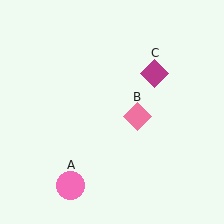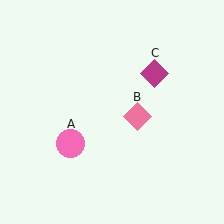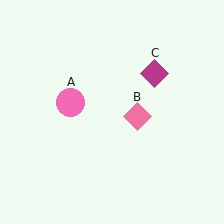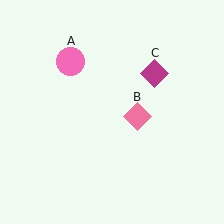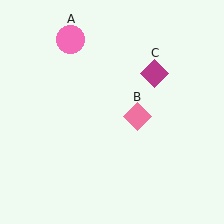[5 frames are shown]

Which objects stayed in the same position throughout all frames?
Pink diamond (object B) and magenta diamond (object C) remained stationary.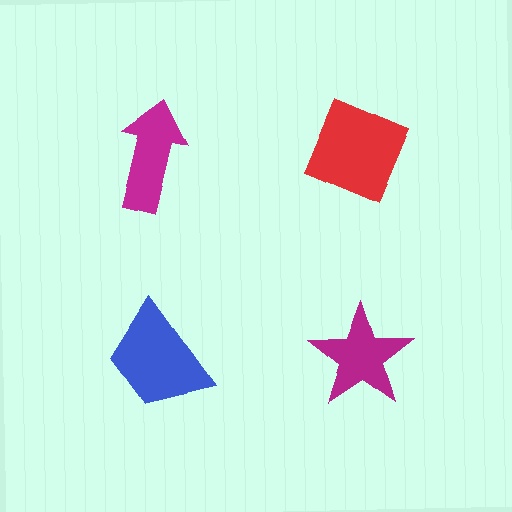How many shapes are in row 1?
2 shapes.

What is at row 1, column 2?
A red diamond.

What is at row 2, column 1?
A blue trapezoid.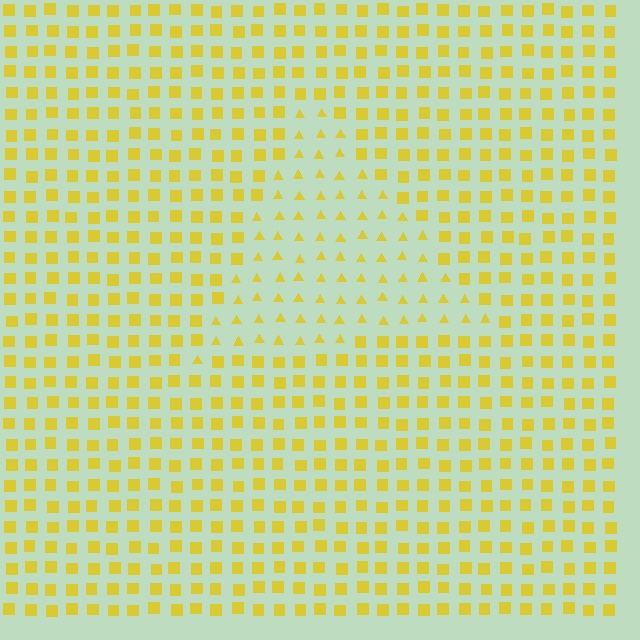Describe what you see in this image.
The image is filled with small yellow elements arranged in a uniform grid. A triangle-shaped region contains triangles, while the surrounding area contains squares. The boundary is defined purely by the change in element shape.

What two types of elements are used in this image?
The image uses triangles inside the triangle region and squares outside it.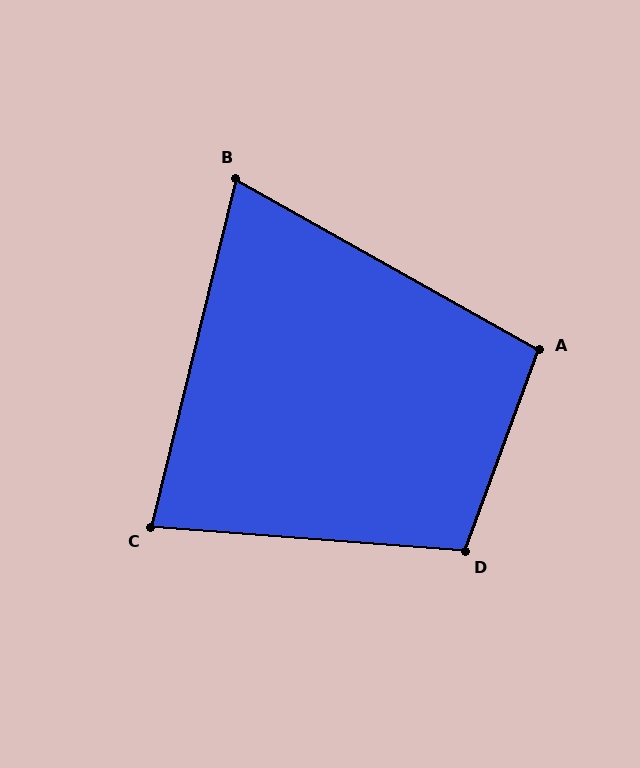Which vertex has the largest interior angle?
D, at approximately 106 degrees.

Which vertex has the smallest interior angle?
B, at approximately 74 degrees.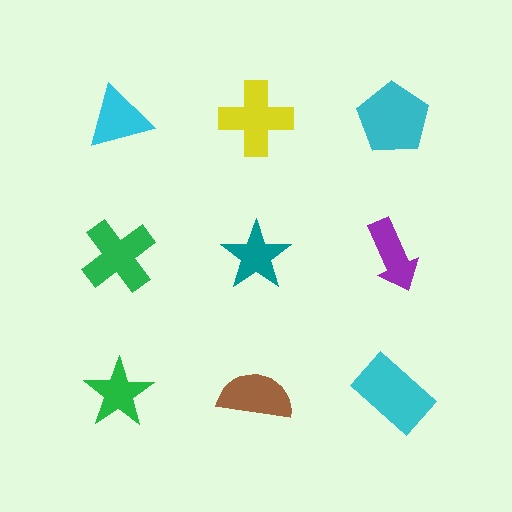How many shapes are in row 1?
3 shapes.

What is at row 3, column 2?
A brown semicircle.